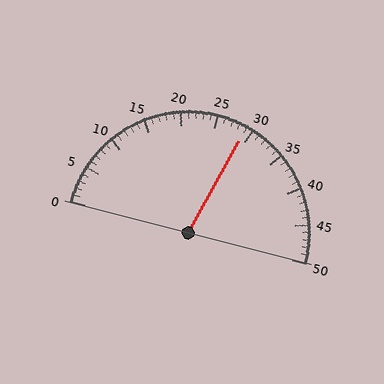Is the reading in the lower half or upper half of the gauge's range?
The reading is in the upper half of the range (0 to 50).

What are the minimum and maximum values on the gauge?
The gauge ranges from 0 to 50.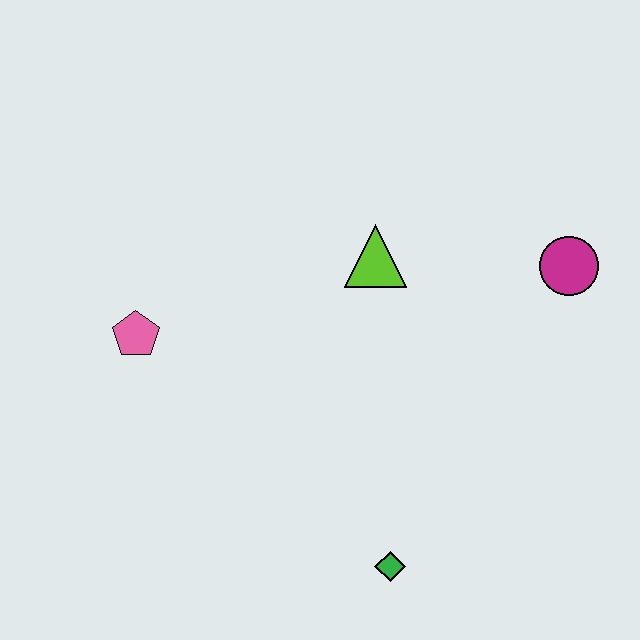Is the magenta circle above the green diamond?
Yes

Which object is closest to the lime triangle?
The magenta circle is closest to the lime triangle.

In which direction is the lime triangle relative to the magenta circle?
The lime triangle is to the left of the magenta circle.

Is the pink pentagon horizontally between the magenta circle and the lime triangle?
No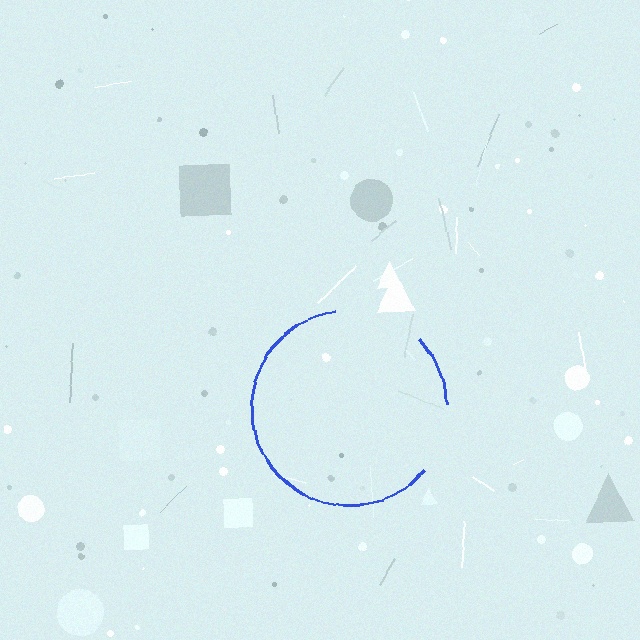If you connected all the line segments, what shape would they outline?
They would outline a circle.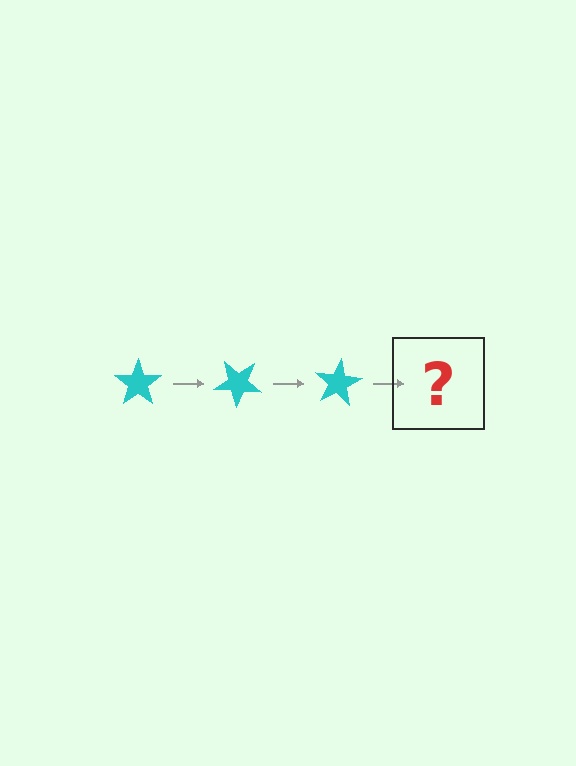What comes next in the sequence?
The next element should be a cyan star rotated 120 degrees.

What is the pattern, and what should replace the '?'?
The pattern is that the star rotates 40 degrees each step. The '?' should be a cyan star rotated 120 degrees.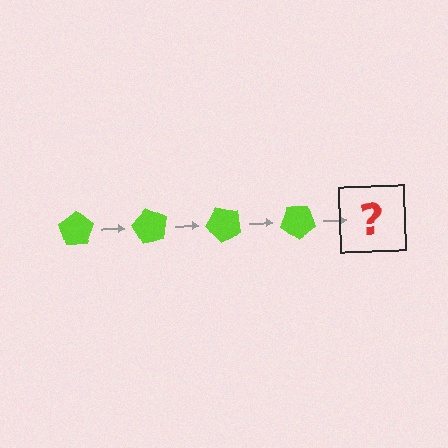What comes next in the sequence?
The next element should be a lime pentagon rotated 240 degrees.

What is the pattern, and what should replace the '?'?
The pattern is that the pentagon rotates 60 degrees each step. The '?' should be a lime pentagon rotated 240 degrees.